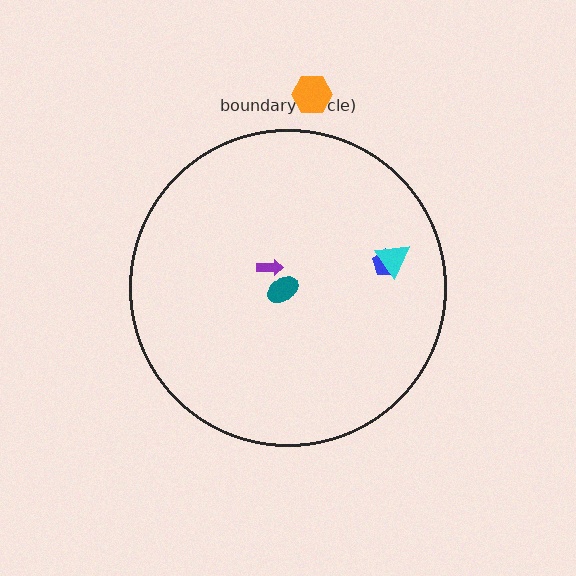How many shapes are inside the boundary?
4 inside, 1 outside.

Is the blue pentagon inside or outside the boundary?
Inside.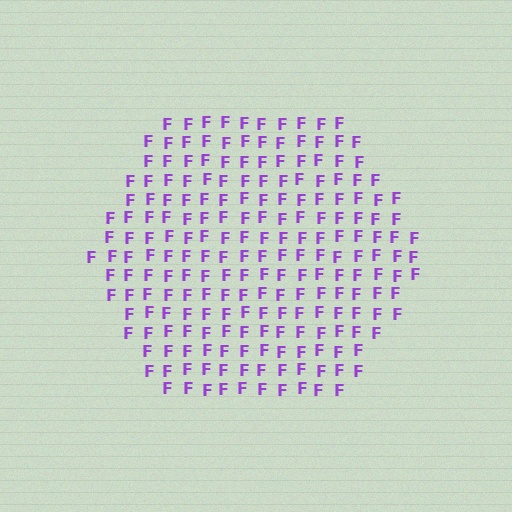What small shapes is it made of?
It is made of small letter F's.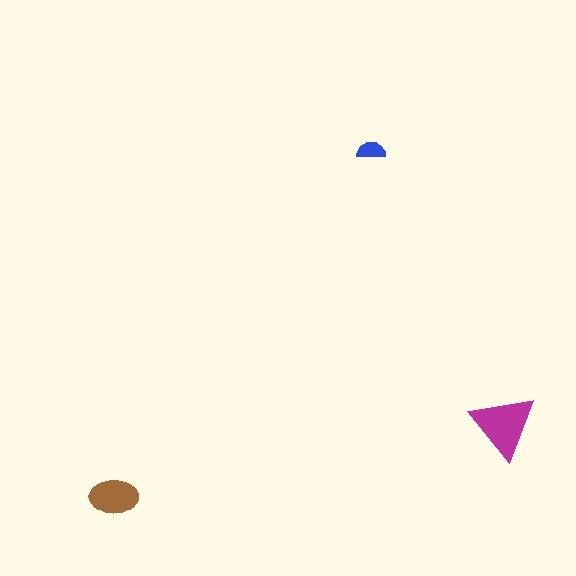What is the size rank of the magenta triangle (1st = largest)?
1st.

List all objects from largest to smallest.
The magenta triangle, the brown ellipse, the blue semicircle.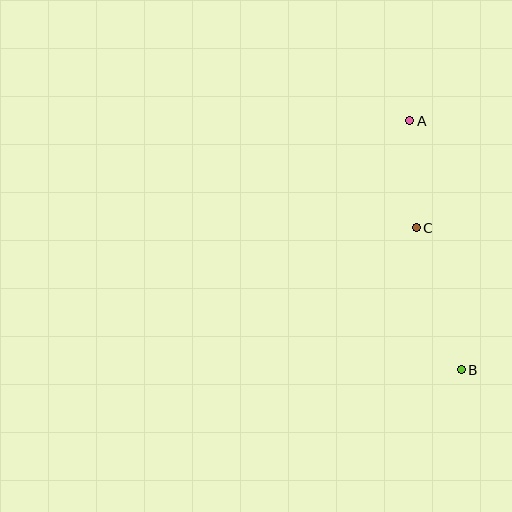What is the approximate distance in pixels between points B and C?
The distance between B and C is approximately 149 pixels.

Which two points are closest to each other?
Points A and C are closest to each other.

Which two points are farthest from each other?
Points A and B are farthest from each other.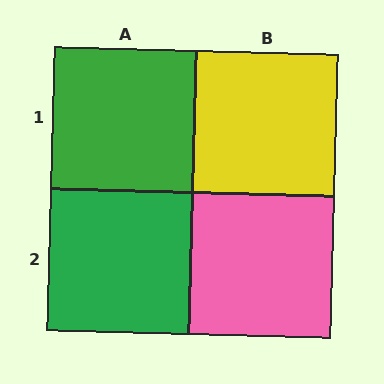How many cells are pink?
1 cell is pink.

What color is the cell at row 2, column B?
Pink.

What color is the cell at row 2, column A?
Green.